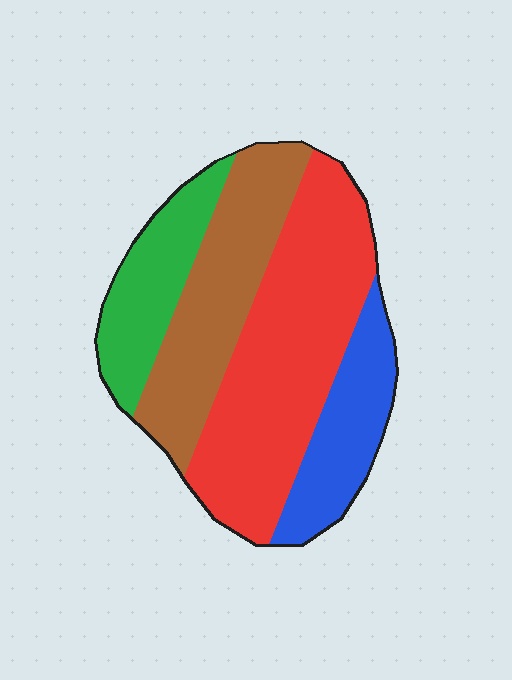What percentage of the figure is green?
Green covers around 15% of the figure.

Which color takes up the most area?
Red, at roughly 40%.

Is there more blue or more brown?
Brown.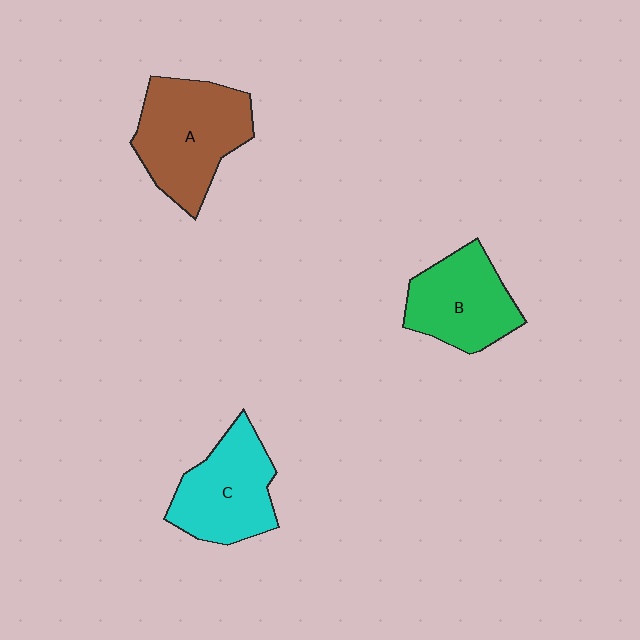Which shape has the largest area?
Shape A (brown).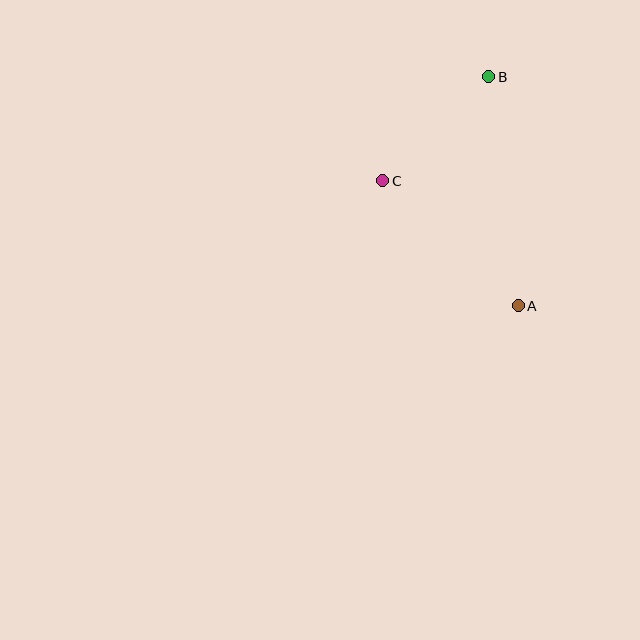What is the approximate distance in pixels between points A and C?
The distance between A and C is approximately 184 pixels.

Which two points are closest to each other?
Points B and C are closest to each other.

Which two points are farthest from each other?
Points A and B are farthest from each other.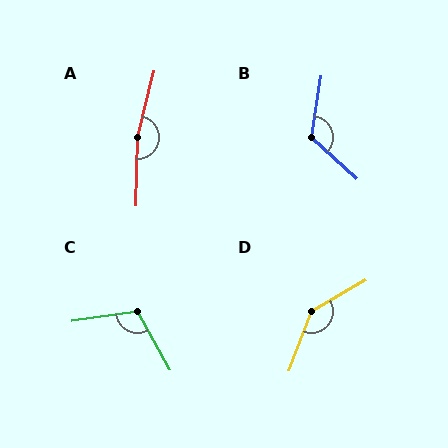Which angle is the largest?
A, at approximately 167 degrees.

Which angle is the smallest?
C, at approximately 111 degrees.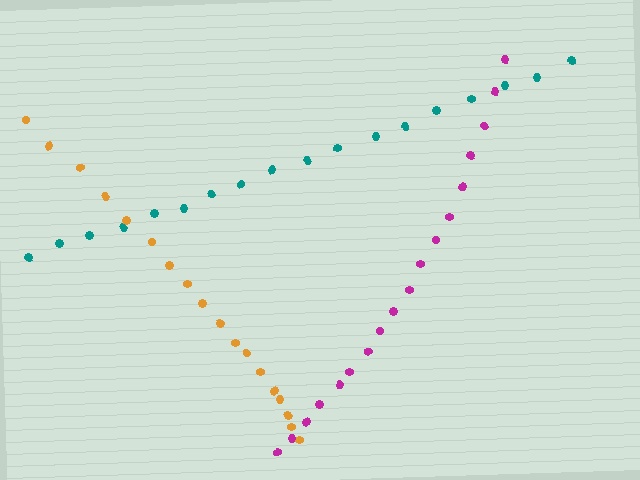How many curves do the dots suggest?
There are 3 distinct paths.